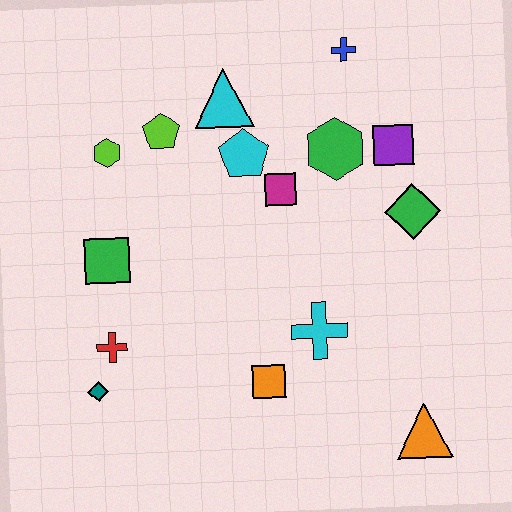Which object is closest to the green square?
The red cross is closest to the green square.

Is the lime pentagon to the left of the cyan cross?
Yes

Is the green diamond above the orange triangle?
Yes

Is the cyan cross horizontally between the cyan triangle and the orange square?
No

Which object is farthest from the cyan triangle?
The orange triangle is farthest from the cyan triangle.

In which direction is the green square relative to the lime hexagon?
The green square is below the lime hexagon.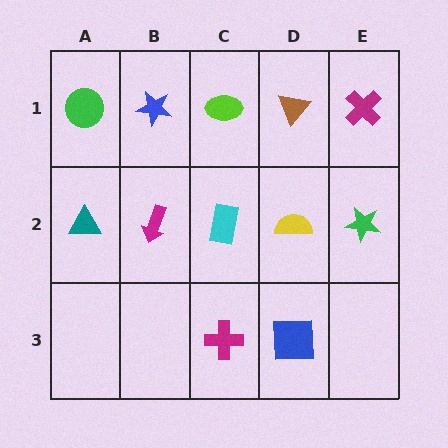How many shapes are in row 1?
5 shapes.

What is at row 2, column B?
A magenta arrow.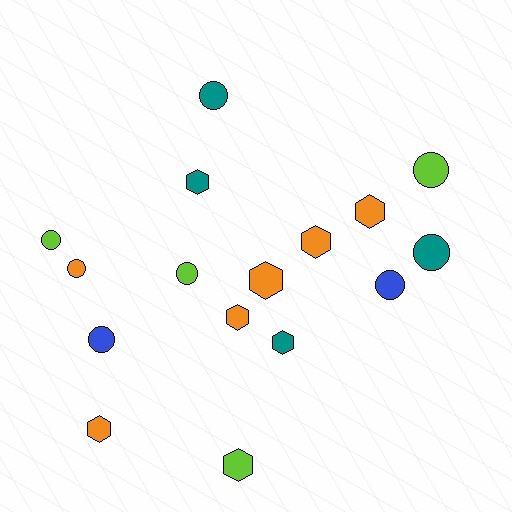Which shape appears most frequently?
Circle, with 8 objects.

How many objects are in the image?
There are 16 objects.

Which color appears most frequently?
Orange, with 6 objects.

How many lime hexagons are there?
There is 1 lime hexagon.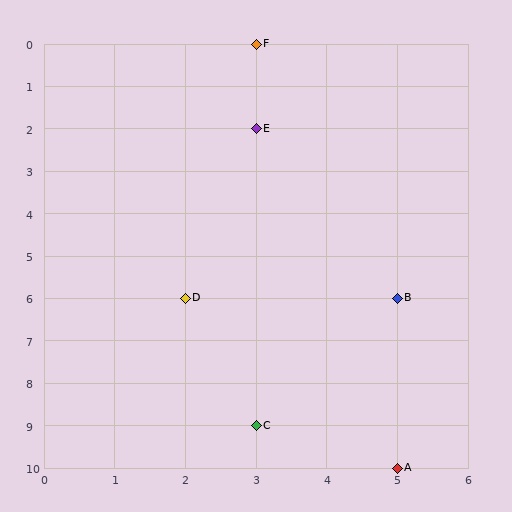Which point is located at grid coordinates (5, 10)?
Point A is at (5, 10).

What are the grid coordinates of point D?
Point D is at grid coordinates (2, 6).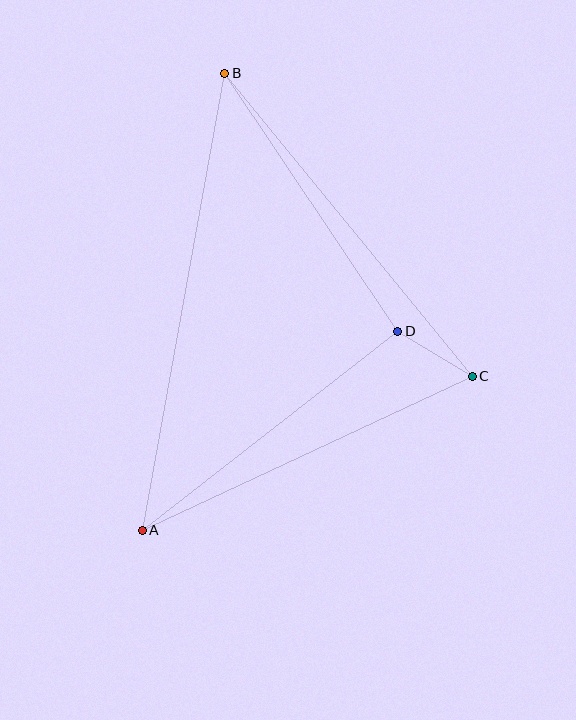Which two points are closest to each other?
Points C and D are closest to each other.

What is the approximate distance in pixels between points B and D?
The distance between B and D is approximately 310 pixels.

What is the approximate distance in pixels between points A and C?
The distance between A and C is approximately 364 pixels.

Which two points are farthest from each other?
Points A and B are farthest from each other.